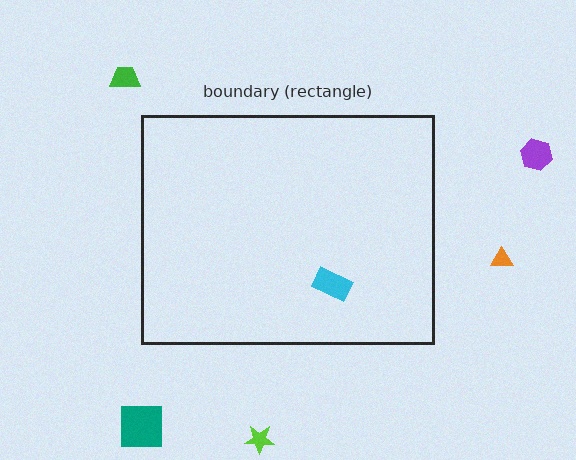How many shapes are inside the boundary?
1 inside, 5 outside.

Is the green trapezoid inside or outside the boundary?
Outside.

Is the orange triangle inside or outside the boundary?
Outside.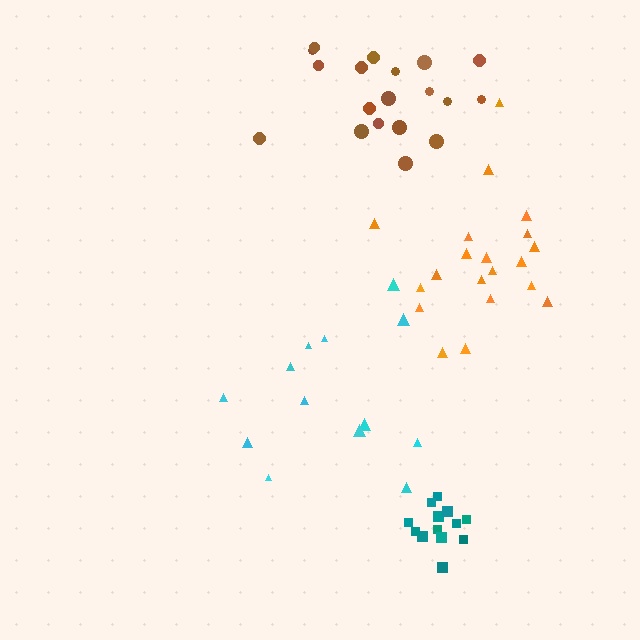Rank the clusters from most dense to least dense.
teal, brown, orange, cyan.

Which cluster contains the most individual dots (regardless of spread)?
Orange (20).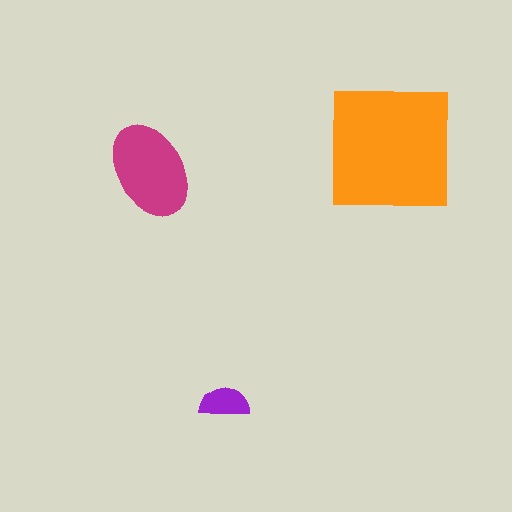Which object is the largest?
The orange square.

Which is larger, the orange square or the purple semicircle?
The orange square.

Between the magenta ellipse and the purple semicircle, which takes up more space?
The magenta ellipse.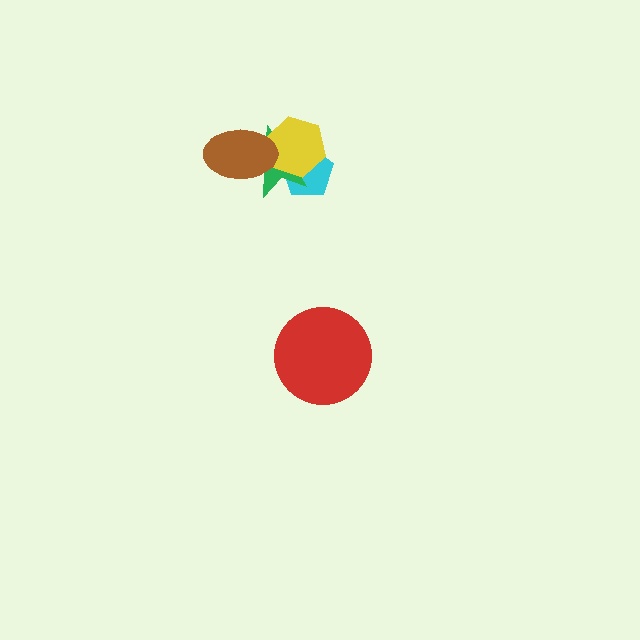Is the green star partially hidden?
Yes, it is partially covered by another shape.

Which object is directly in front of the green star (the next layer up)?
The yellow hexagon is directly in front of the green star.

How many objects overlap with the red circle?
0 objects overlap with the red circle.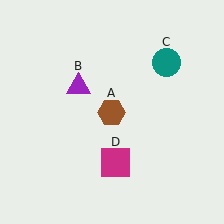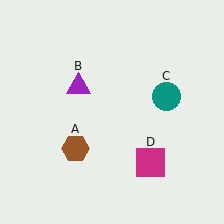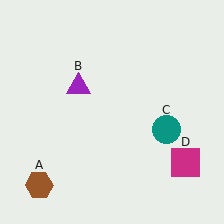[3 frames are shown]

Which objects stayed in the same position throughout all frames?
Purple triangle (object B) remained stationary.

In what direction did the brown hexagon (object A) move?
The brown hexagon (object A) moved down and to the left.